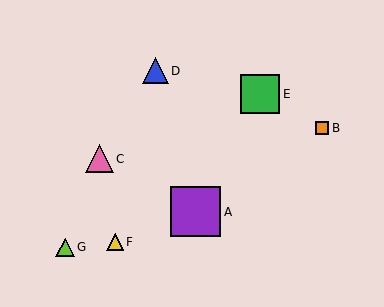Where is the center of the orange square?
The center of the orange square is at (322, 128).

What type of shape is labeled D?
Shape D is a blue triangle.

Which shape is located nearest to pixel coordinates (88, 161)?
The pink triangle (labeled C) at (99, 159) is nearest to that location.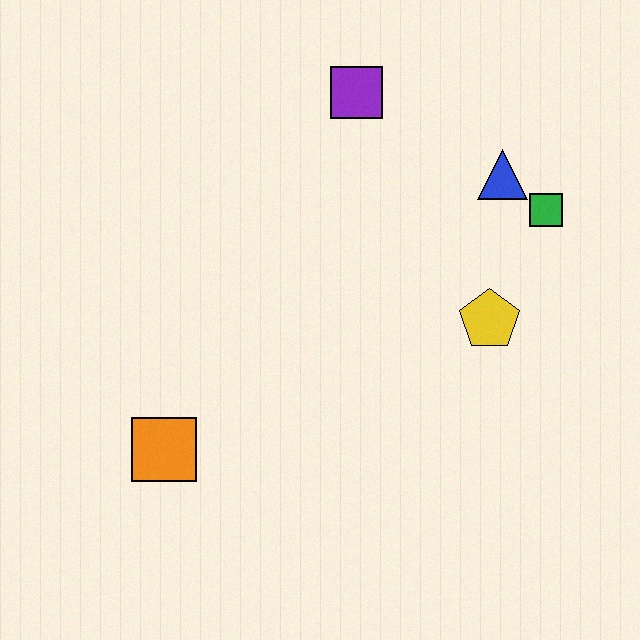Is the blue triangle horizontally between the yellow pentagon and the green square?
Yes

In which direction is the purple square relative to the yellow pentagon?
The purple square is above the yellow pentagon.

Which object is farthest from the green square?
The orange square is farthest from the green square.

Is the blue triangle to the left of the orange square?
No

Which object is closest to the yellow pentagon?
The green square is closest to the yellow pentagon.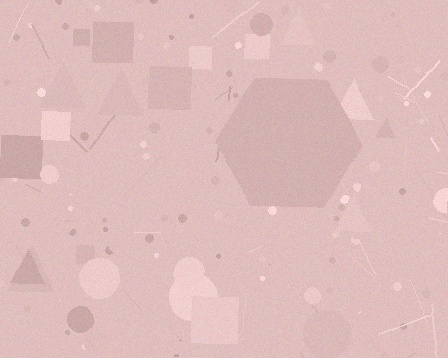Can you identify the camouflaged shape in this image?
The camouflaged shape is a hexagon.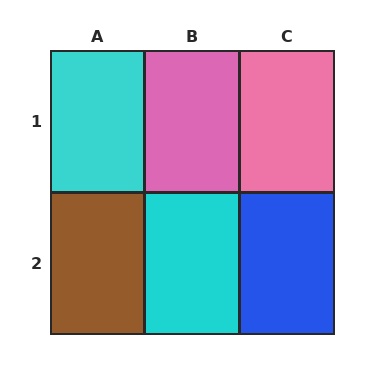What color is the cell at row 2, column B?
Cyan.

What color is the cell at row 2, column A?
Brown.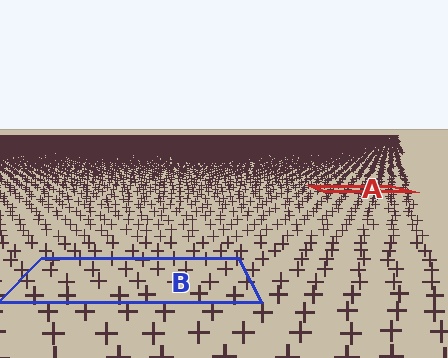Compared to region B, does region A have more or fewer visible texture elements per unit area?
Region A has more texture elements per unit area — they are packed more densely because it is farther away.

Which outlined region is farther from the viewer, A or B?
Region A is farther from the viewer — the texture elements inside it appear smaller and more densely packed.